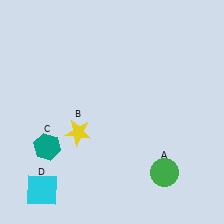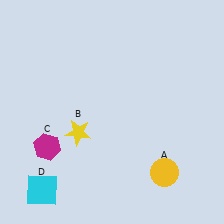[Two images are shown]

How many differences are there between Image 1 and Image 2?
There are 2 differences between the two images.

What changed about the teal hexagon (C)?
In Image 1, C is teal. In Image 2, it changed to magenta.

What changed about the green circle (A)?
In Image 1, A is green. In Image 2, it changed to yellow.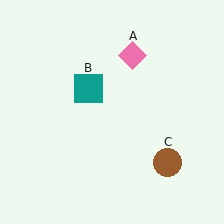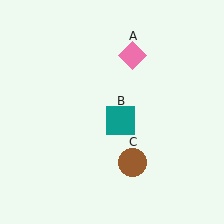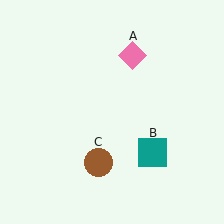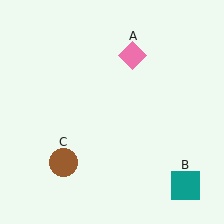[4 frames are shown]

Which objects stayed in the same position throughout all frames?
Pink diamond (object A) remained stationary.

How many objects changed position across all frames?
2 objects changed position: teal square (object B), brown circle (object C).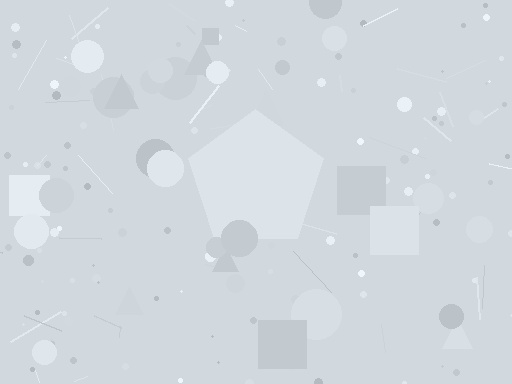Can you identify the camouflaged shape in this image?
The camouflaged shape is a pentagon.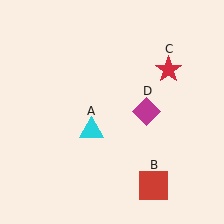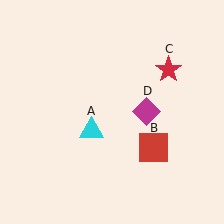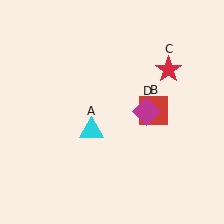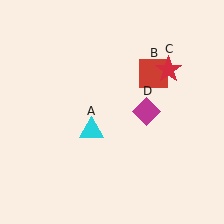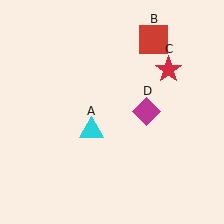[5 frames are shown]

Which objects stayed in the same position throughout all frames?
Cyan triangle (object A) and red star (object C) and magenta diamond (object D) remained stationary.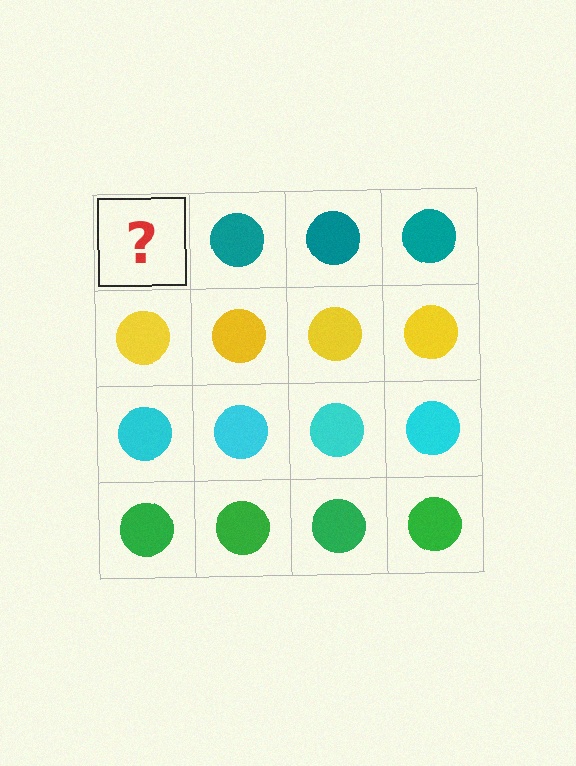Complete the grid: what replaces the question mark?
The question mark should be replaced with a teal circle.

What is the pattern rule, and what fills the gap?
The rule is that each row has a consistent color. The gap should be filled with a teal circle.